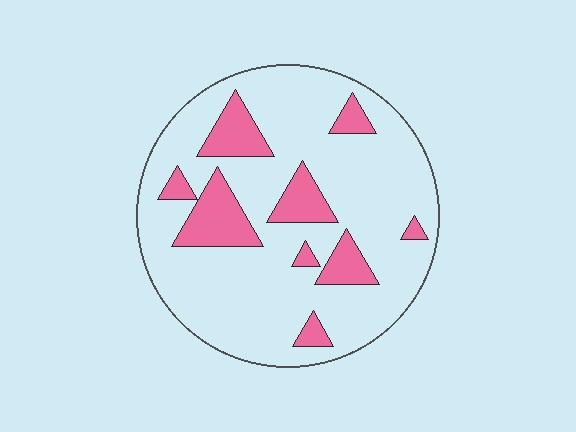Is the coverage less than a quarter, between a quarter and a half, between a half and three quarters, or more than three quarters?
Less than a quarter.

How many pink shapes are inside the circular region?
9.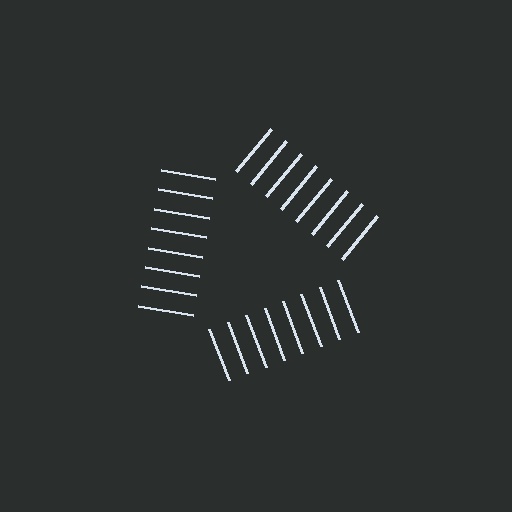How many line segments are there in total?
24 — 8 along each of the 3 edges.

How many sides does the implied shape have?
3 sides — the line-ends trace a triangle.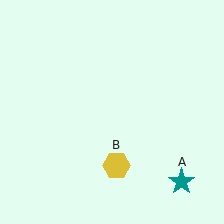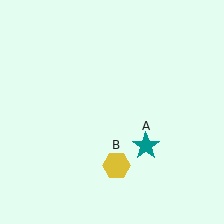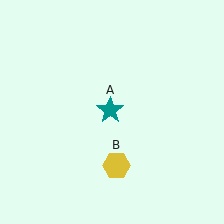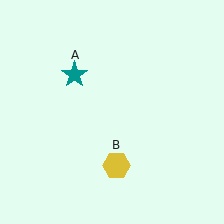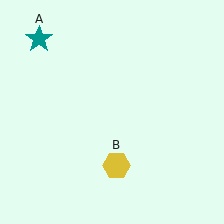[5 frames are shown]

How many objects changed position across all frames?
1 object changed position: teal star (object A).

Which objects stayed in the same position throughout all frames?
Yellow hexagon (object B) remained stationary.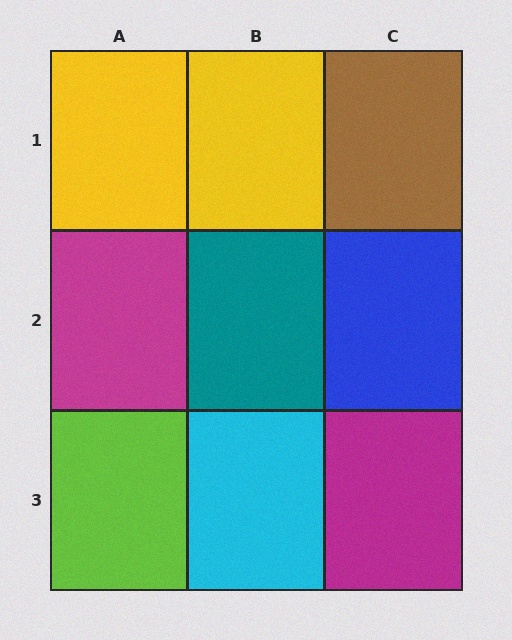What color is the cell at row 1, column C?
Brown.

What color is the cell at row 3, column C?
Magenta.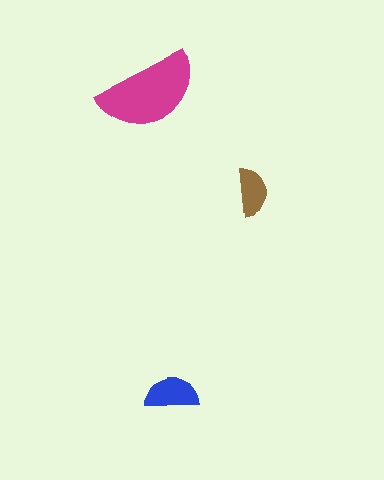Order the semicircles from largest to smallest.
the magenta one, the blue one, the brown one.